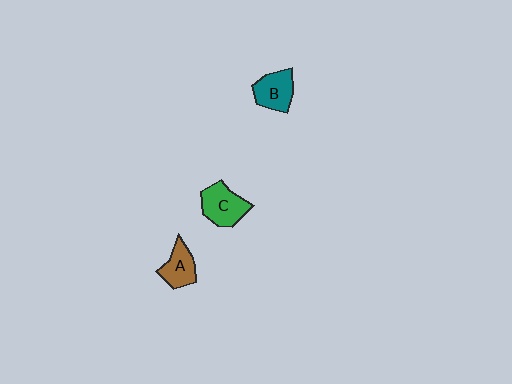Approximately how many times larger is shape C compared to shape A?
Approximately 1.3 times.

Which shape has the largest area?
Shape C (green).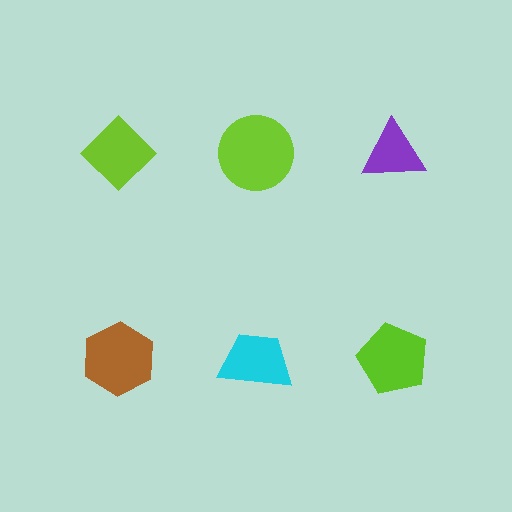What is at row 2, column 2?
A cyan trapezoid.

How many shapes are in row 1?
3 shapes.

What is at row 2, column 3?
A lime pentagon.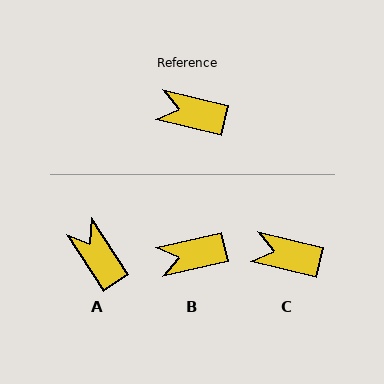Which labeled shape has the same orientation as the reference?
C.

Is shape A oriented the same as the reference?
No, it is off by about 43 degrees.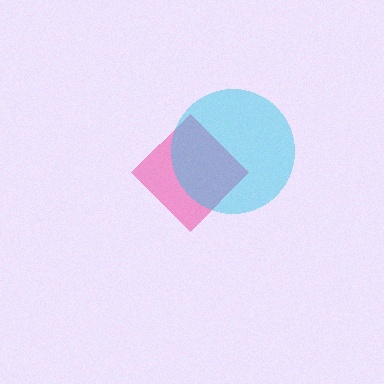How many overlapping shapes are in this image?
There are 2 overlapping shapes in the image.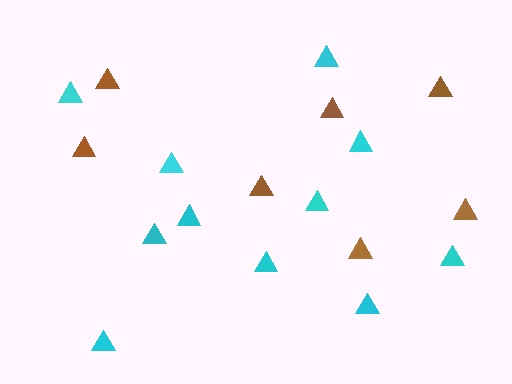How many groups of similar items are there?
There are 2 groups: one group of brown triangles (7) and one group of cyan triangles (11).